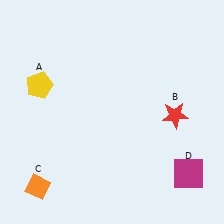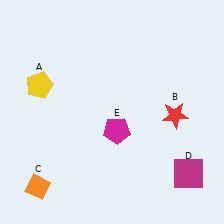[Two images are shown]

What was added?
A magenta pentagon (E) was added in Image 2.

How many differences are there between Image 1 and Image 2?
There is 1 difference between the two images.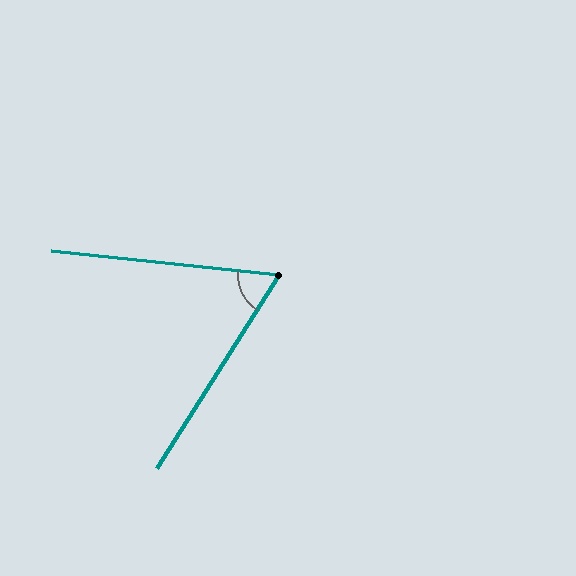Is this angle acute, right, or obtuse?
It is acute.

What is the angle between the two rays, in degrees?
Approximately 64 degrees.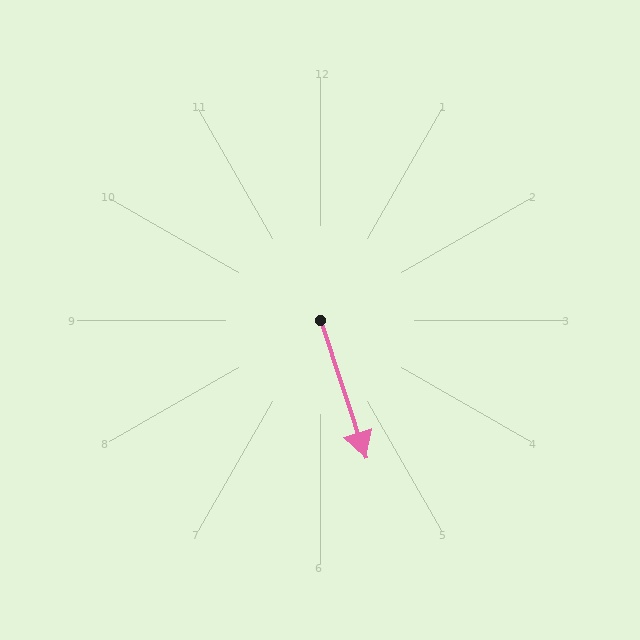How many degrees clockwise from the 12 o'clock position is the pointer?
Approximately 162 degrees.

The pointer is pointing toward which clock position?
Roughly 5 o'clock.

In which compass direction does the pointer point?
South.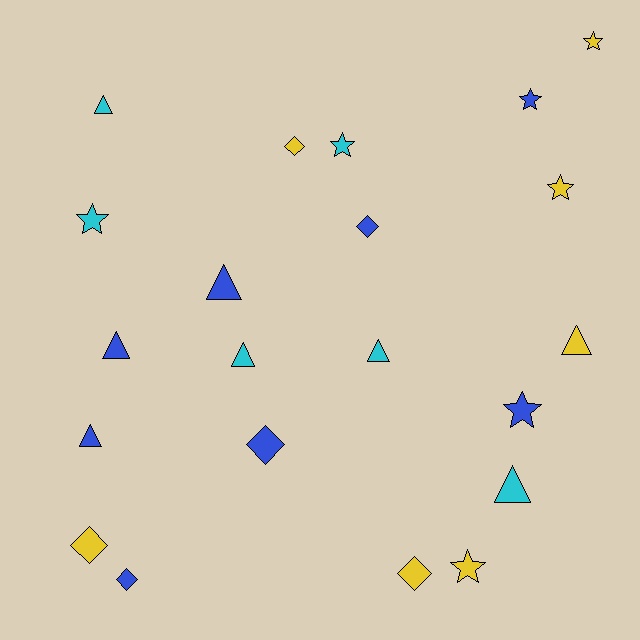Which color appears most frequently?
Blue, with 8 objects.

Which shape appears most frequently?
Triangle, with 8 objects.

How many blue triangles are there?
There are 3 blue triangles.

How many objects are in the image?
There are 21 objects.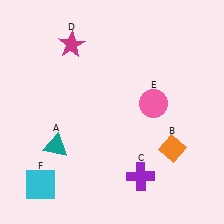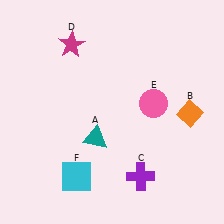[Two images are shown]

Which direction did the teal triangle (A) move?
The teal triangle (A) moved right.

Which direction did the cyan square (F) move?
The cyan square (F) moved right.